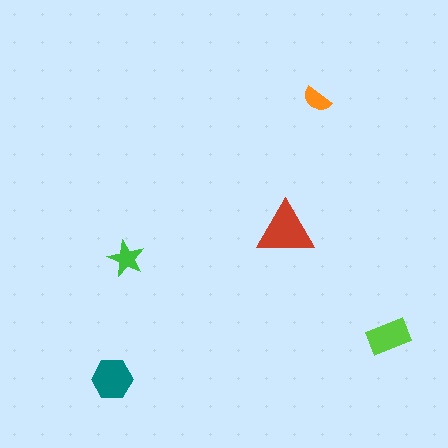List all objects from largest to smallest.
The red triangle, the teal hexagon, the lime rectangle, the green star, the orange semicircle.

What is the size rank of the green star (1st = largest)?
4th.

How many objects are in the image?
There are 5 objects in the image.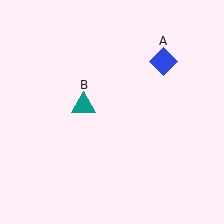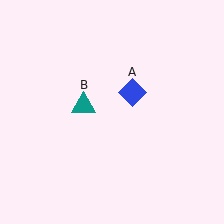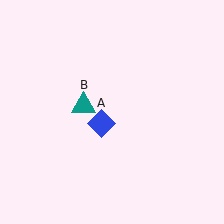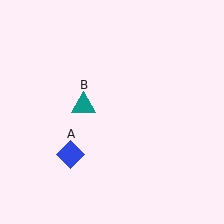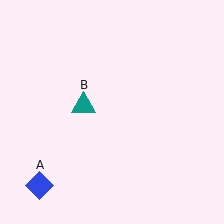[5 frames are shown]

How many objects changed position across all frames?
1 object changed position: blue diamond (object A).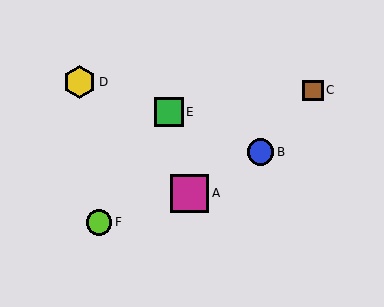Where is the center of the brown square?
The center of the brown square is at (313, 90).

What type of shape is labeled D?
Shape D is a yellow hexagon.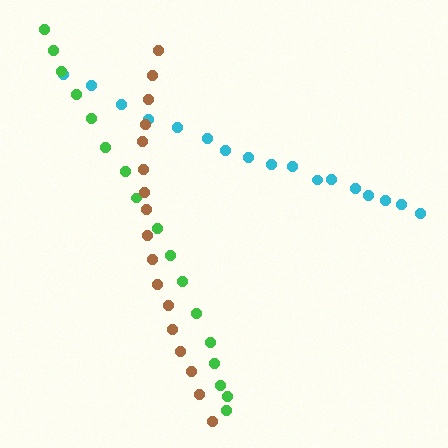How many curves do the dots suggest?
There are 3 distinct paths.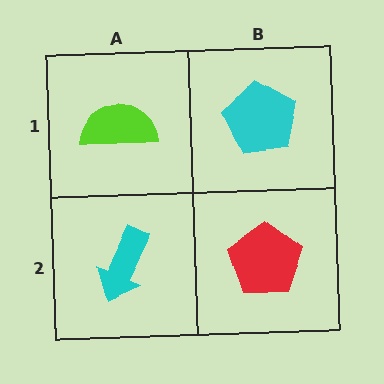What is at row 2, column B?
A red pentagon.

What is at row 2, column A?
A cyan arrow.